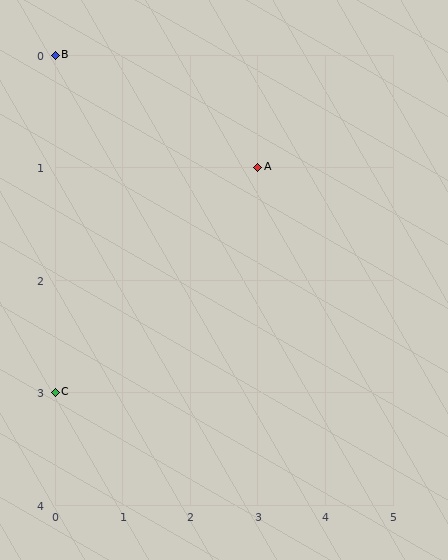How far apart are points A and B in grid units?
Points A and B are 3 columns and 1 row apart (about 3.2 grid units diagonally).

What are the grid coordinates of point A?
Point A is at grid coordinates (3, 1).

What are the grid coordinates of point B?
Point B is at grid coordinates (0, 0).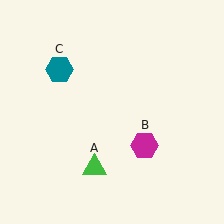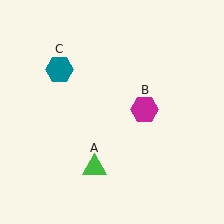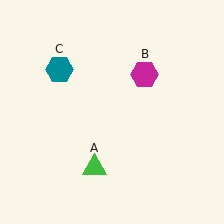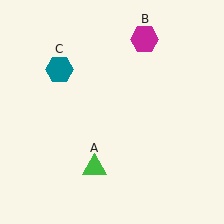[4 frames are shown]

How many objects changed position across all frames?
1 object changed position: magenta hexagon (object B).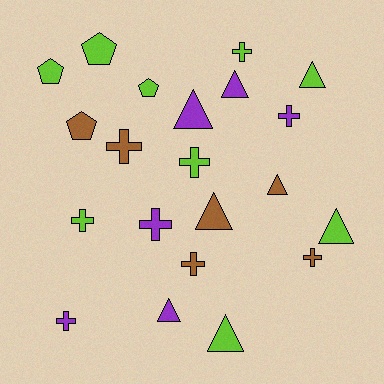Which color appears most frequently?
Lime, with 9 objects.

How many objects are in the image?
There are 21 objects.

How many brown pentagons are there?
There is 1 brown pentagon.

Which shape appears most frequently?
Cross, with 9 objects.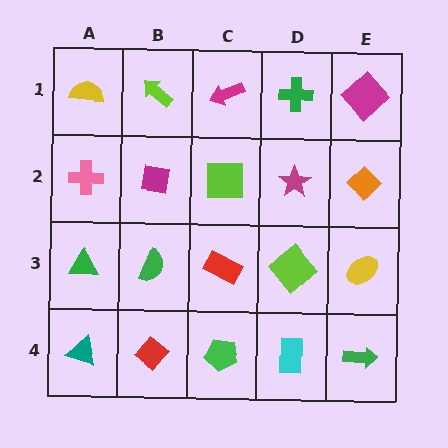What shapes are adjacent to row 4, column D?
A lime diamond (row 3, column D), a green pentagon (row 4, column C), a green arrow (row 4, column E).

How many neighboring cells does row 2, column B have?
4.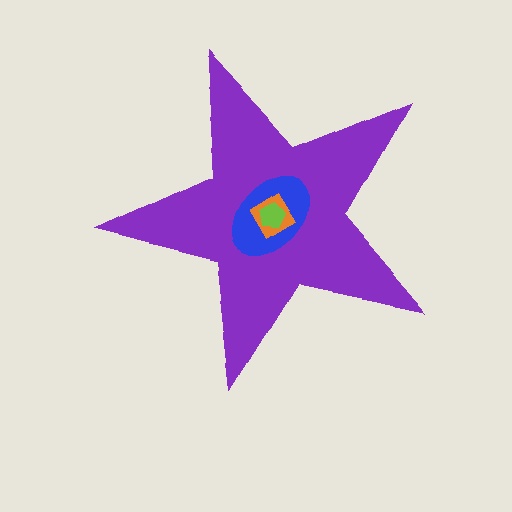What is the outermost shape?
The purple star.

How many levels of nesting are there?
4.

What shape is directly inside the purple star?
The blue ellipse.